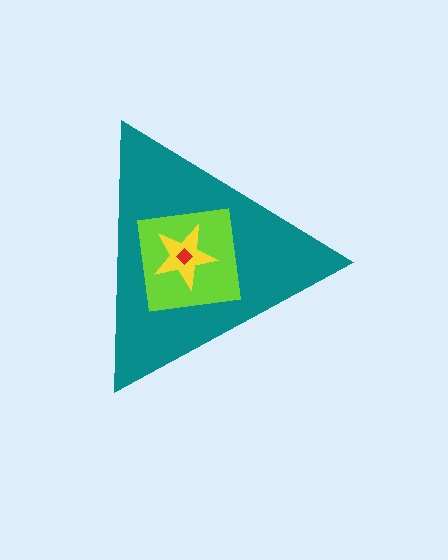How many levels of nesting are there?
4.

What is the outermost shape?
The teal triangle.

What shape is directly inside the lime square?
The yellow star.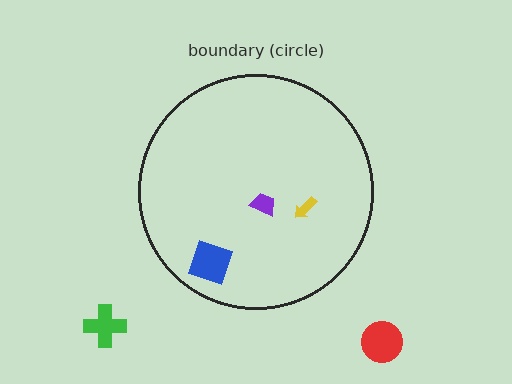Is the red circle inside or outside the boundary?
Outside.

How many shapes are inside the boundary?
3 inside, 2 outside.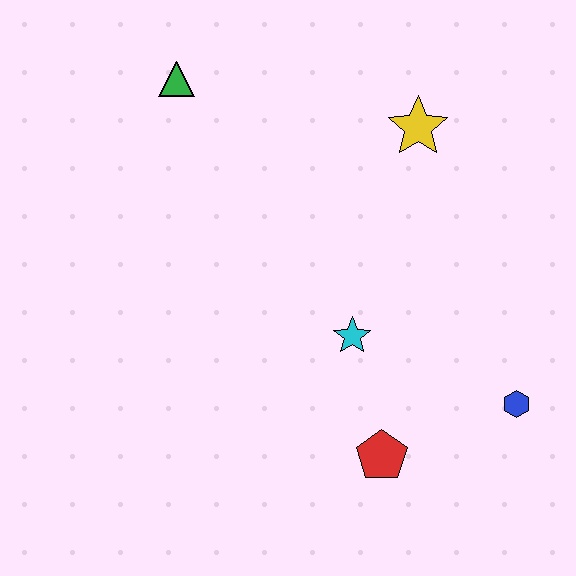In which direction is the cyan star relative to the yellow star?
The cyan star is below the yellow star.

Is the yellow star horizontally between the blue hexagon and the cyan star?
Yes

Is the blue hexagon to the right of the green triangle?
Yes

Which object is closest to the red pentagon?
The cyan star is closest to the red pentagon.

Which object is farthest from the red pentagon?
The green triangle is farthest from the red pentagon.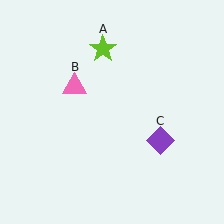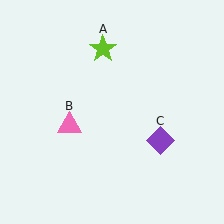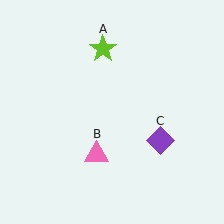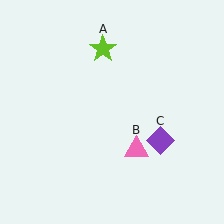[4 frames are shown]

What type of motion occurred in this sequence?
The pink triangle (object B) rotated counterclockwise around the center of the scene.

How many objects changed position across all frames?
1 object changed position: pink triangle (object B).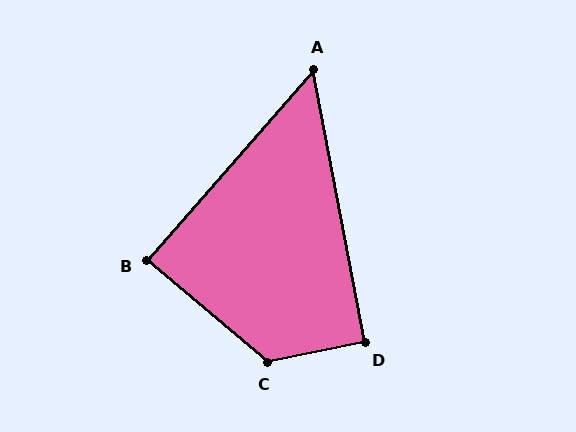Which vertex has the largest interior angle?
C, at approximately 128 degrees.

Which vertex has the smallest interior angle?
A, at approximately 52 degrees.